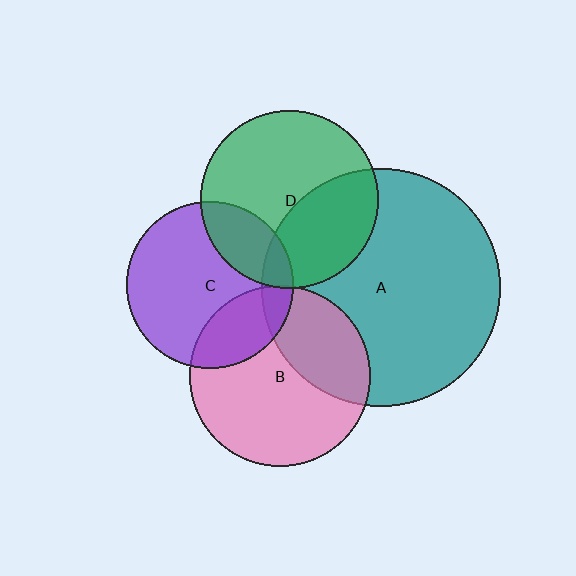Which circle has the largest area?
Circle A (teal).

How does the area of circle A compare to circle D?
Approximately 1.8 times.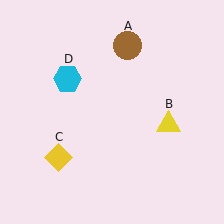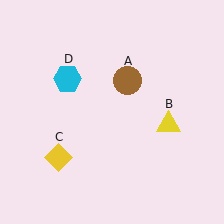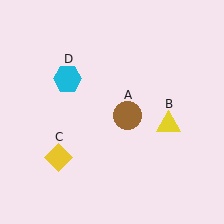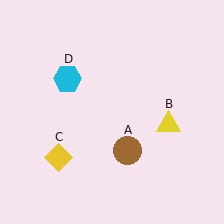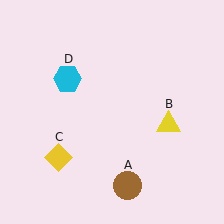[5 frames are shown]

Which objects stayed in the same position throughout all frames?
Yellow triangle (object B) and yellow diamond (object C) and cyan hexagon (object D) remained stationary.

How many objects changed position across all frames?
1 object changed position: brown circle (object A).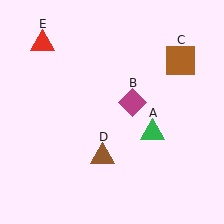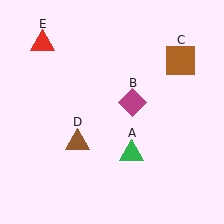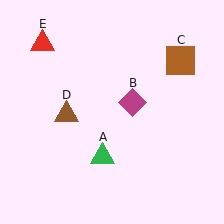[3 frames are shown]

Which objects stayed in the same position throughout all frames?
Magenta diamond (object B) and brown square (object C) and red triangle (object E) remained stationary.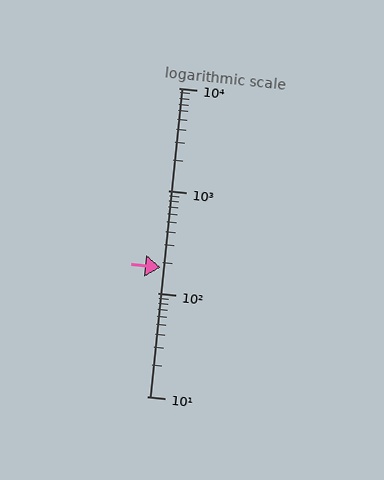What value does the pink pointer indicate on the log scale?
The pointer indicates approximately 180.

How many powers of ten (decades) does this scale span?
The scale spans 3 decades, from 10 to 10000.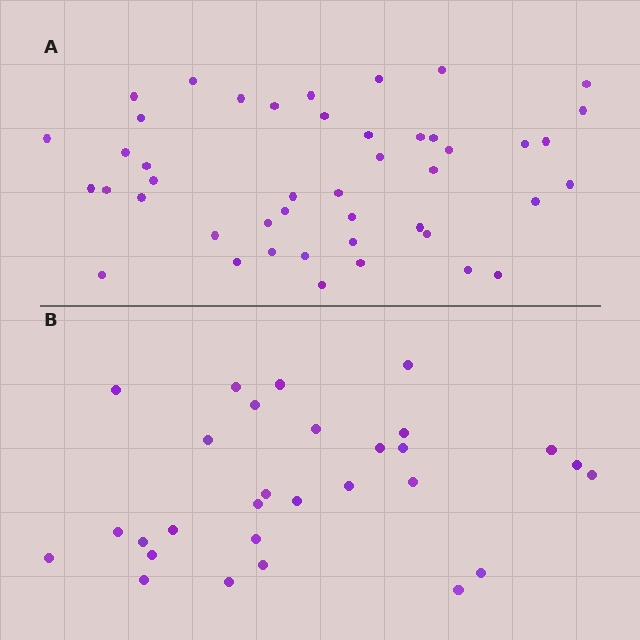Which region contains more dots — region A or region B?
Region A (the top region) has more dots.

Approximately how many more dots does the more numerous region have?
Region A has approximately 15 more dots than region B.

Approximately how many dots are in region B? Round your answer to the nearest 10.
About 30 dots. (The exact count is 29, which rounds to 30.)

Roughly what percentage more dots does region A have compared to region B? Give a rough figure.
About 55% more.